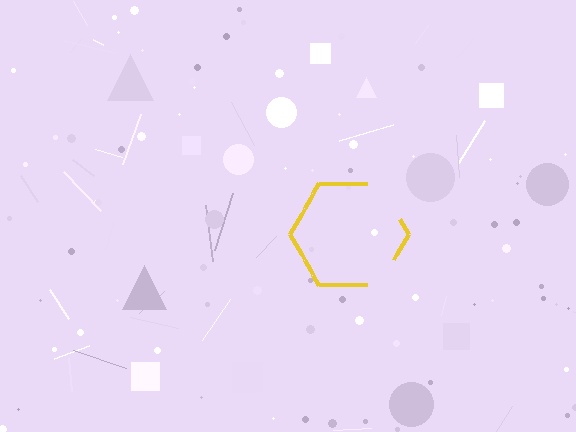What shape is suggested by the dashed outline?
The dashed outline suggests a hexagon.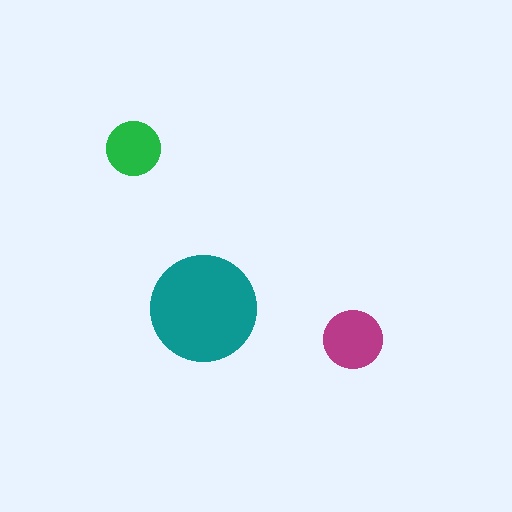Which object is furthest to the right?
The magenta circle is rightmost.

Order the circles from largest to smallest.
the teal one, the magenta one, the green one.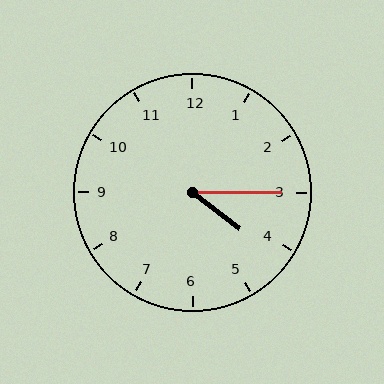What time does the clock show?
4:15.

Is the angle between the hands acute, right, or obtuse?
It is acute.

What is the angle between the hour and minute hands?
Approximately 38 degrees.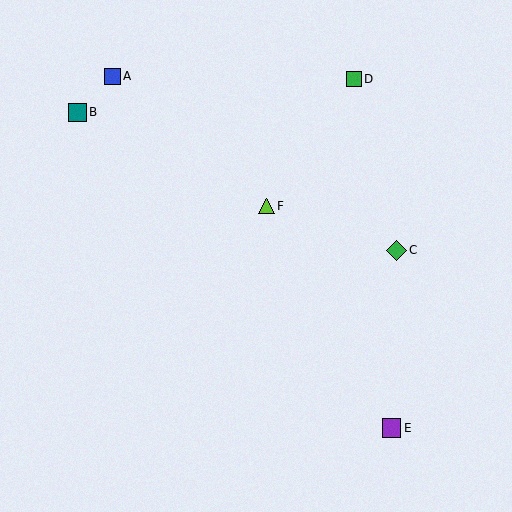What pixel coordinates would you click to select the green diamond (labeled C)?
Click at (396, 250) to select the green diamond C.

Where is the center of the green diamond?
The center of the green diamond is at (396, 250).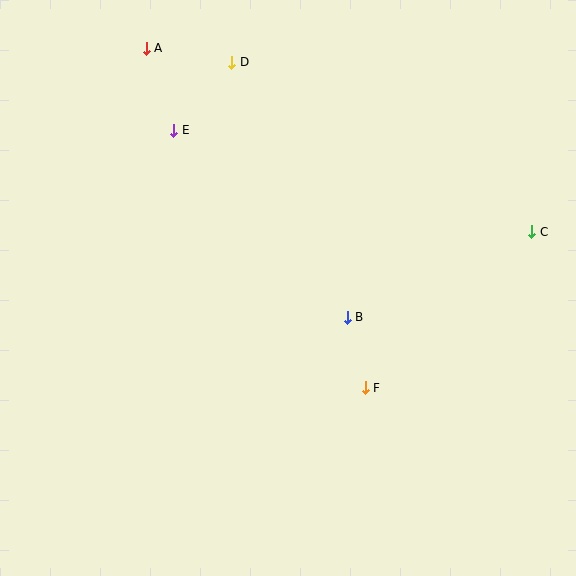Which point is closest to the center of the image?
Point B at (347, 317) is closest to the center.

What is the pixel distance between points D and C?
The distance between D and C is 345 pixels.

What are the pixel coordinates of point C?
Point C is at (532, 232).